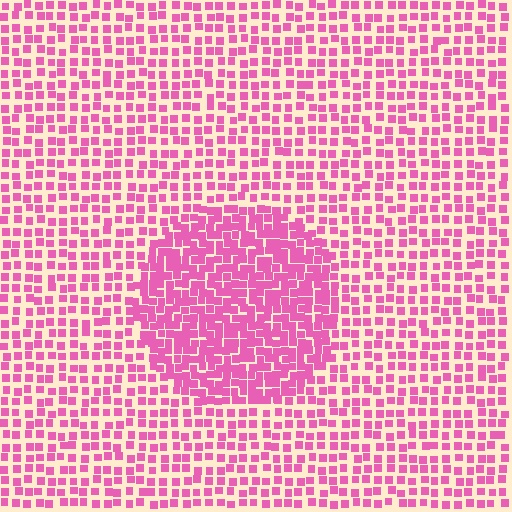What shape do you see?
I see a circle.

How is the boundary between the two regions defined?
The boundary is defined by a change in element density (approximately 1.9x ratio). All elements are the same color, size, and shape.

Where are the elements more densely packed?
The elements are more densely packed inside the circle boundary.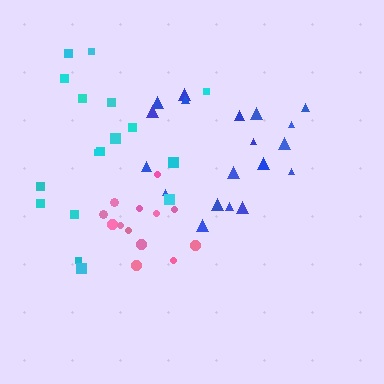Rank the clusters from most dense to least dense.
pink, blue, cyan.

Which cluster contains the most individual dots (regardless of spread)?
Blue (19).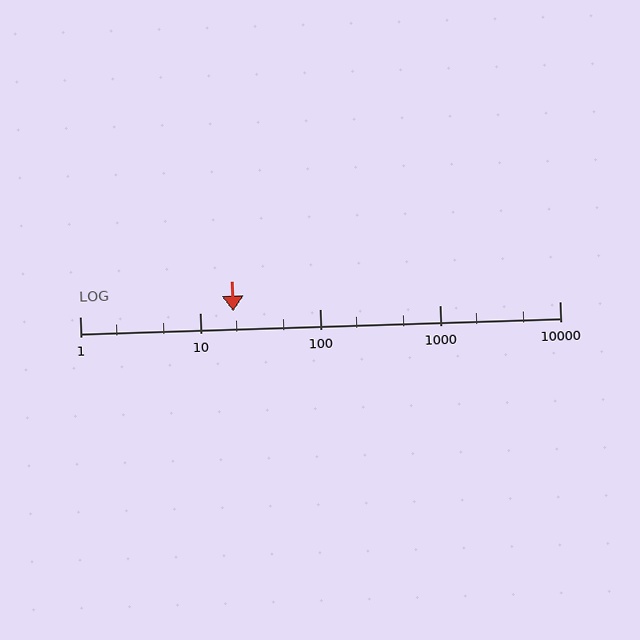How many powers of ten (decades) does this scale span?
The scale spans 4 decades, from 1 to 10000.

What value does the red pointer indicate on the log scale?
The pointer indicates approximately 19.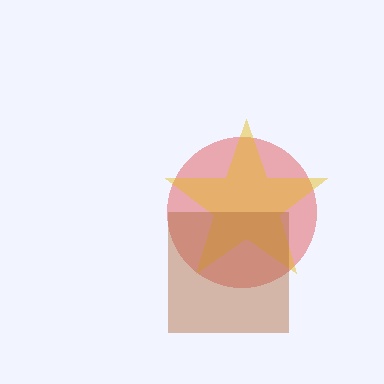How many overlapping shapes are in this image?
There are 3 overlapping shapes in the image.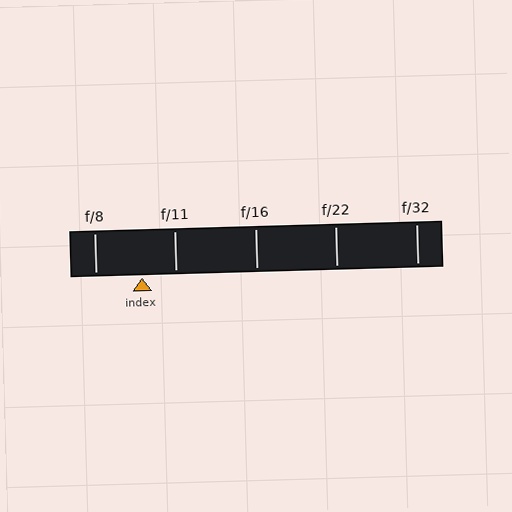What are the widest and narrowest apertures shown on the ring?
The widest aperture shown is f/8 and the narrowest is f/32.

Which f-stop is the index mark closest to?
The index mark is closest to f/11.